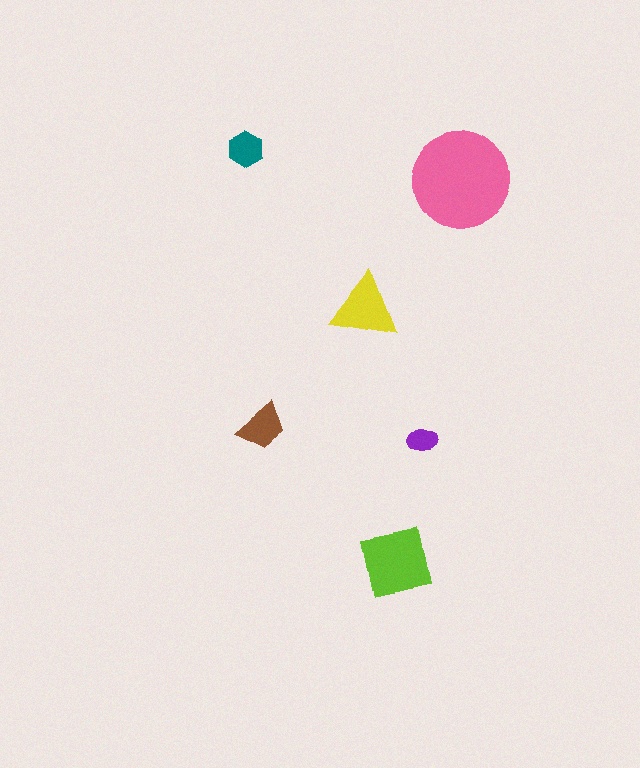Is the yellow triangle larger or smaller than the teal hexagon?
Larger.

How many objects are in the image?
There are 6 objects in the image.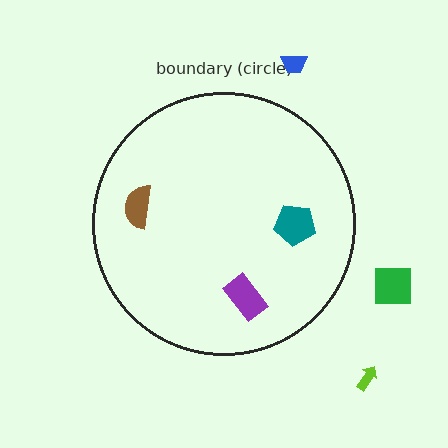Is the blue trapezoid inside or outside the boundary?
Outside.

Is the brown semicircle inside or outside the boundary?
Inside.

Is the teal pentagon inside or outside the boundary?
Inside.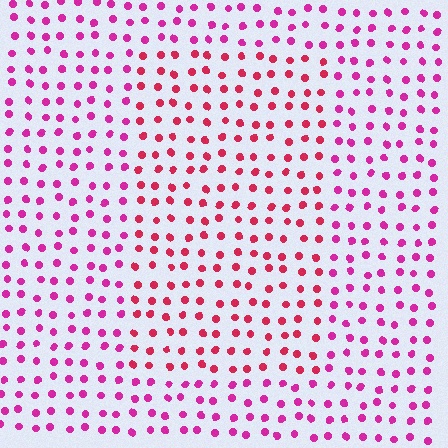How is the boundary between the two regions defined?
The boundary is defined purely by a slight shift in hue (about 28 degrees). Spacing, size, and orientation are identical on both sides.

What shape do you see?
I see a rectangle.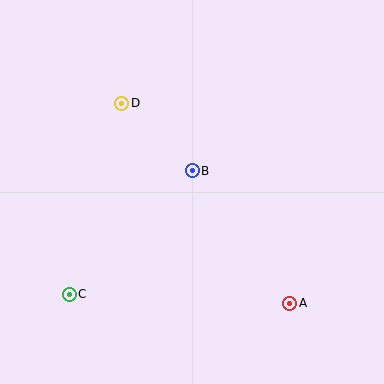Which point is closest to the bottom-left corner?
Point C is closest to the bottom-left corner.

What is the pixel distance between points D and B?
The distance between D and B is 98 pixels.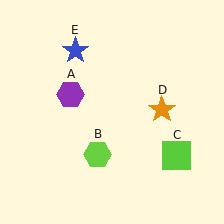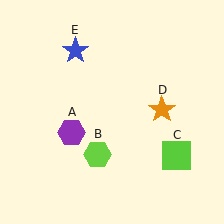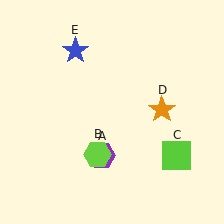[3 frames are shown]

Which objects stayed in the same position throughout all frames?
Lime hexagon (object B) and lime square (object C) and orange star (object D) and blue star (object E) remained stationary.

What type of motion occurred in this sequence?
The purple hexagon (object A) rotated counterclockwise around the center of the scene.